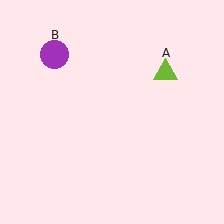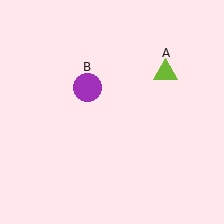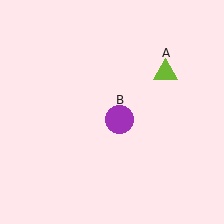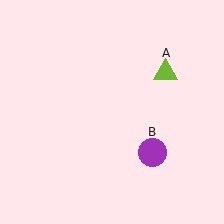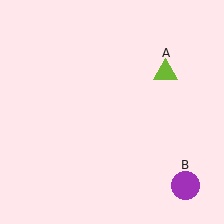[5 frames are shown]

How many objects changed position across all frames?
1 object changed position: purple circle (object B).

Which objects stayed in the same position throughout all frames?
Lime triangle (object A) remained stationary.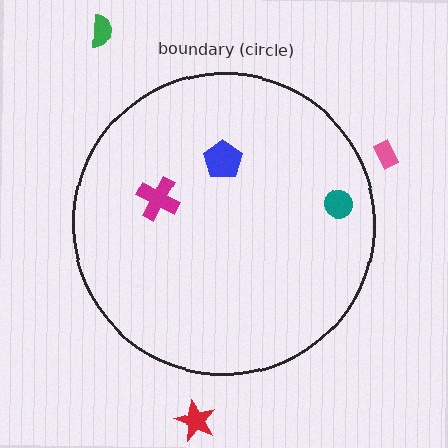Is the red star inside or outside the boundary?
Outside.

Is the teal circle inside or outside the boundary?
Inside.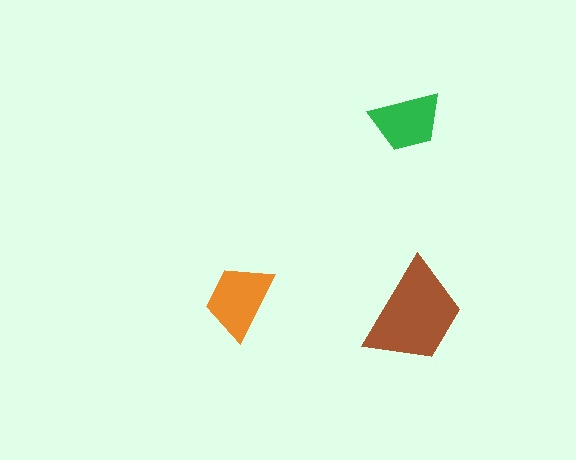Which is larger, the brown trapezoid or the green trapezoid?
The brown one.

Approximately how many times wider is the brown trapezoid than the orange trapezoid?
About 1.5 times wider.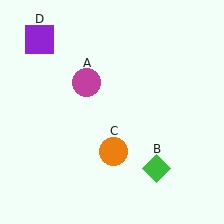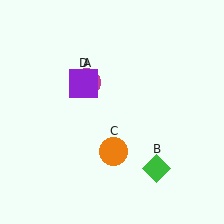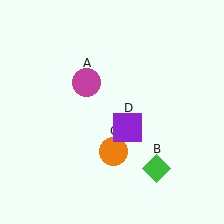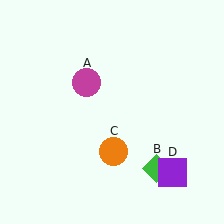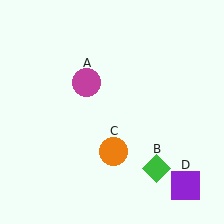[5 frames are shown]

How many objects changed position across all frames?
1 object changed position: purple square (object D).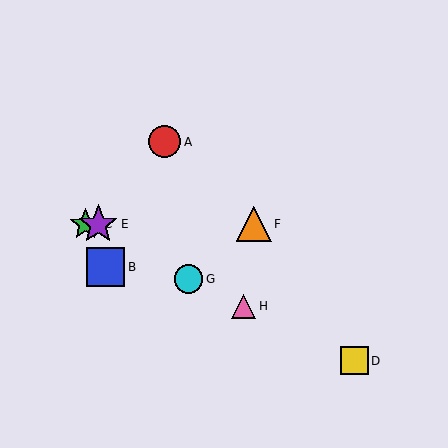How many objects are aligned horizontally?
3 objects (C, E, F) are aligned horizontally.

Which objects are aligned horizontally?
Objects C, E, F are aligned horizontally.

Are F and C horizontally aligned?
Yes, both are at y≈224.